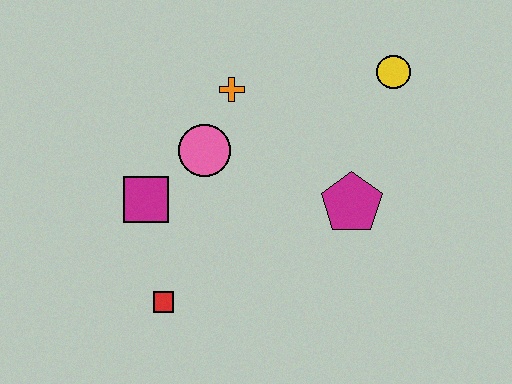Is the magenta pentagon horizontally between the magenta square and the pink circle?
No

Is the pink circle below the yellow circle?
Yes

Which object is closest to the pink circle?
The orange cross is closest to the pink circle.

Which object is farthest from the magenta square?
The yellow circle is farthest from the magenta square.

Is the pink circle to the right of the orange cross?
No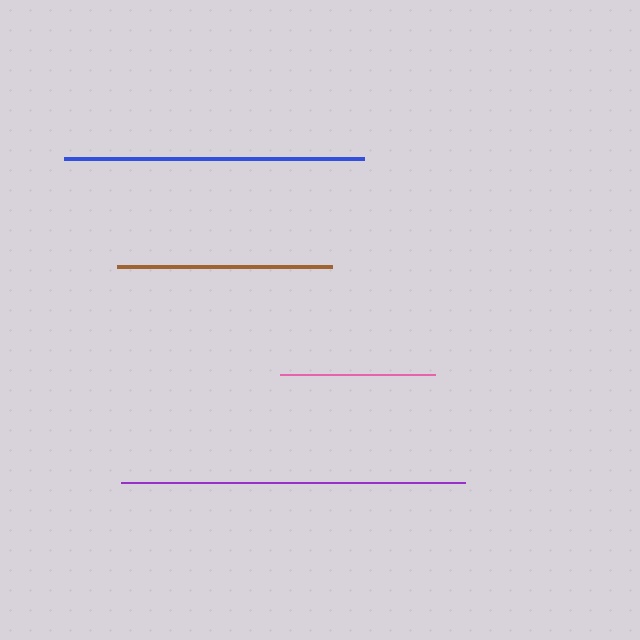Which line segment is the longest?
The purple line is the longest at approximately 344 pixels.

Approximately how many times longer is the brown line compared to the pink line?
The brown line is approximately 1.4 times the length of the pink line.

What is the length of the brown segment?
The brown segment is approximately 215 pixels long.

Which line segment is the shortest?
The pink line is the shortest at approximately 155 pixels.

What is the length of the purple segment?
The purple segment is approximately 344 pixels long.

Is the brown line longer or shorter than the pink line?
The brown line is longer than the pink line.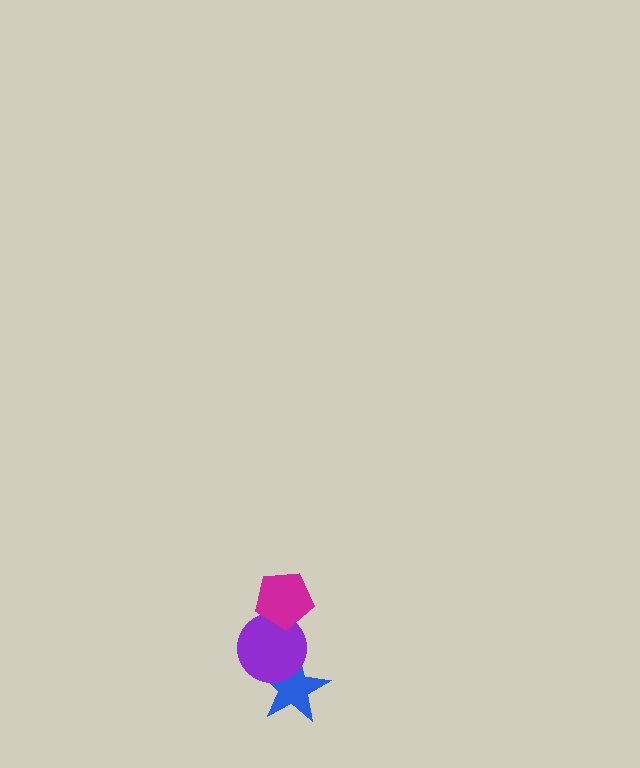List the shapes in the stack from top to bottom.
From top to bottom: the magenta pentagon, the purple circle, the blue star.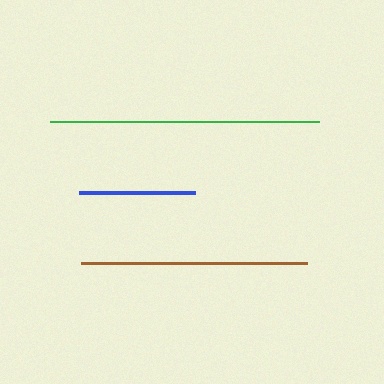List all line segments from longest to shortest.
From longest to shortest: green, brown, blue.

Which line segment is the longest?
The green line is the longest at approximately 268 pixels.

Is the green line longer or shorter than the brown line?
The green line is longer than the brown line.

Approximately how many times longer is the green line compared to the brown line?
The green line is approximately 1.2 times the length of the brown line.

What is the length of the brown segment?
The brown segment is approximately 226 pixels long.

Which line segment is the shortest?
The blue line is the shortest at approximately 116 pixels.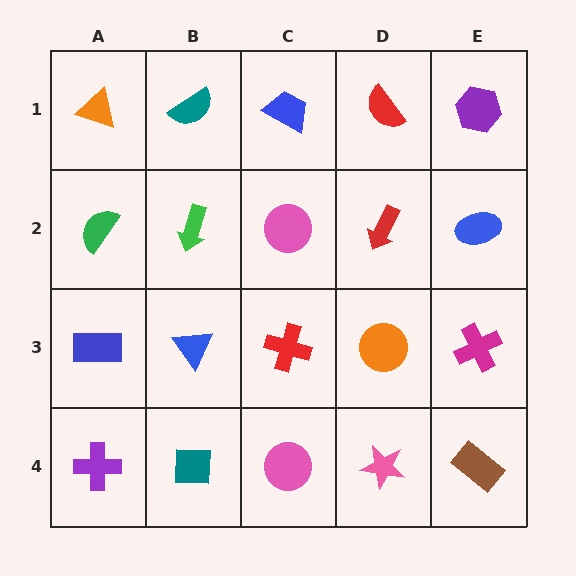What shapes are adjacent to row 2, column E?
A purple hexagon (row 1, column E), a magenta cross (row 3, column E), a red arrow (row 2, column D).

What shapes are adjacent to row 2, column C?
A blue trapezoid (row 1, column C), a red cross (row 3, column C), a green arrow (row 2, column B), a red arrow (row 2, column D).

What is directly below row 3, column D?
A pink star.